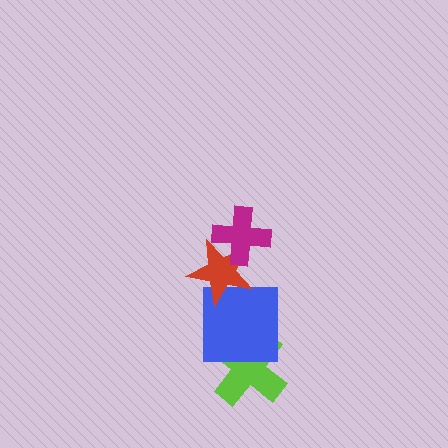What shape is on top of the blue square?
The red star is on top of the blue square.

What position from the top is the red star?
The red star is 2nd from the top.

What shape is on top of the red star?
The magenta cross is on top of the red star.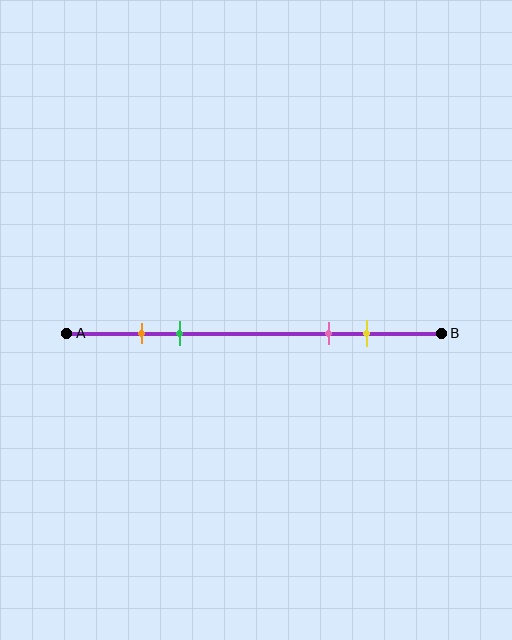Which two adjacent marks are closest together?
The orange and green marks are the closest adjacent pair.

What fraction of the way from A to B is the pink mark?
The pink mark is approximately 70% (0.7) of the way from A to B.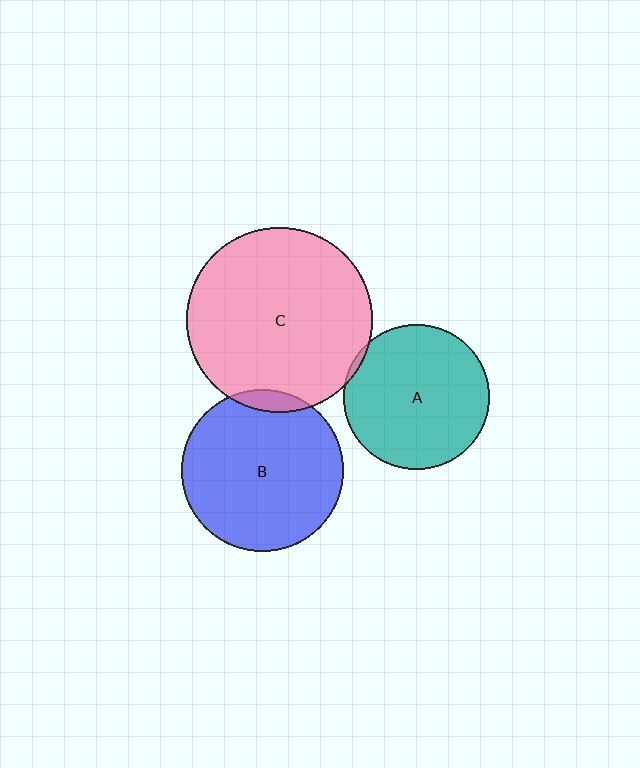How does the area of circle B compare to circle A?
Approximately 1.2 times.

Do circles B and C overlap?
Yes.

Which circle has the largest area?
Circle C (pink).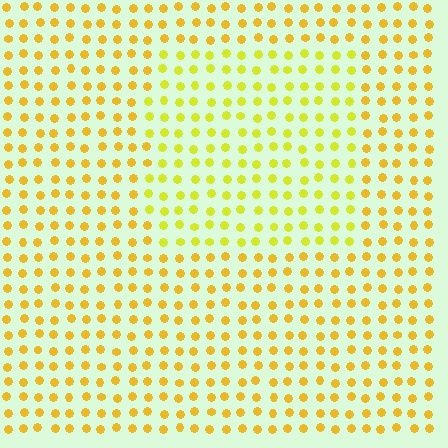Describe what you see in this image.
The image is filled with small yellow elements in a uniform arrangement. A rectangle-shaped region is visible where the elements are tinted to a slightly different hue, forming a subtle color boundary.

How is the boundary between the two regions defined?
The boundary is defined purely by a slight shift in hue (about 22 degrees). Spacing, size, and orientation are identical on both sides.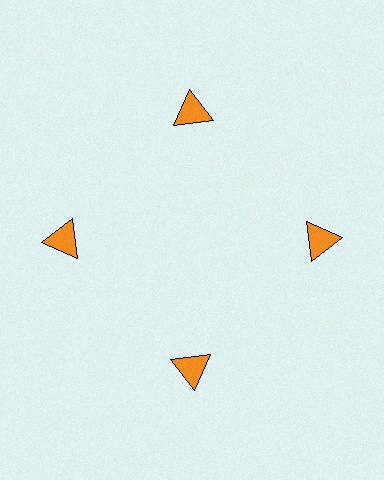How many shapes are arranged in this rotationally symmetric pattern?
There are 4 shapes, arranged in 4 groups of 1.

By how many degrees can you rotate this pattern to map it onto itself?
The pattern maps onto itself every 90 degrees of rotation.